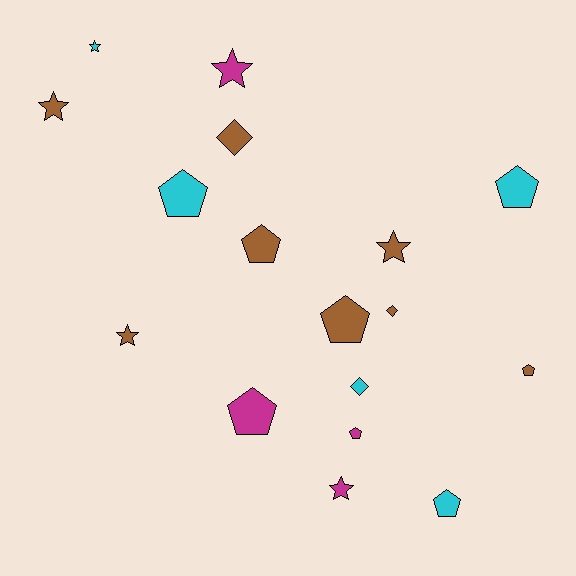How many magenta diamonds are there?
There are no magenta diamonds.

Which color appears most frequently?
Brown, with 8 objects.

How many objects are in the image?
There are 17 objects.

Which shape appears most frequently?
Pentagon, with 8 objects.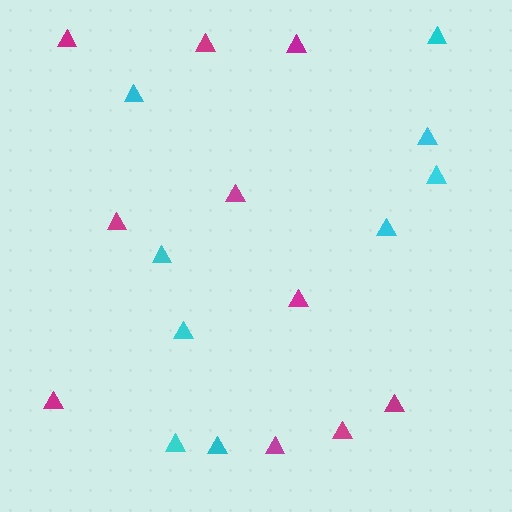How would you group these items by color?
There are 2 groups: one group of cyan triangles (9) and one group of magenta triangles (10).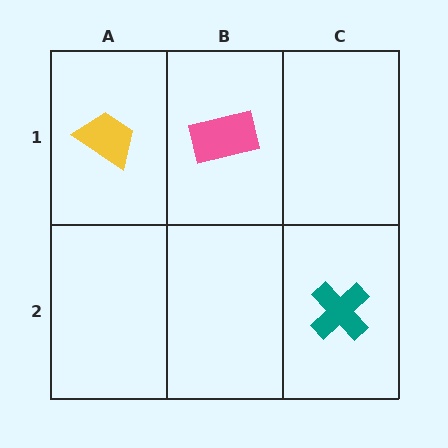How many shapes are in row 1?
2 shapes.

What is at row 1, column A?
A yellow trapezoid.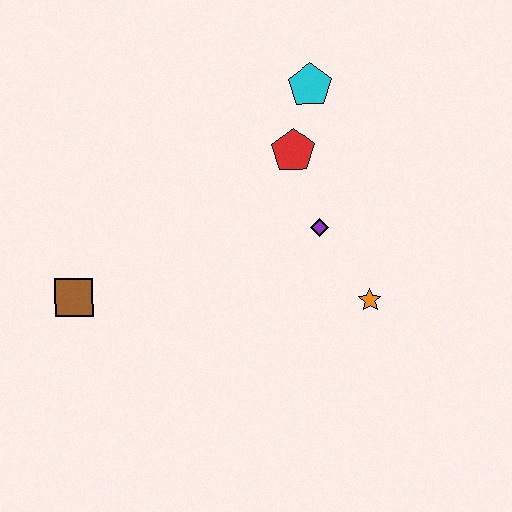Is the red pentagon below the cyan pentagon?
Yes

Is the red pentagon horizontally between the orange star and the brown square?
Yes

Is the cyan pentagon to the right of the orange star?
No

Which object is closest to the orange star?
The purple diamond is closest to the orange star.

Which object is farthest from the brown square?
The cyan pentagon is farthest from the brown square.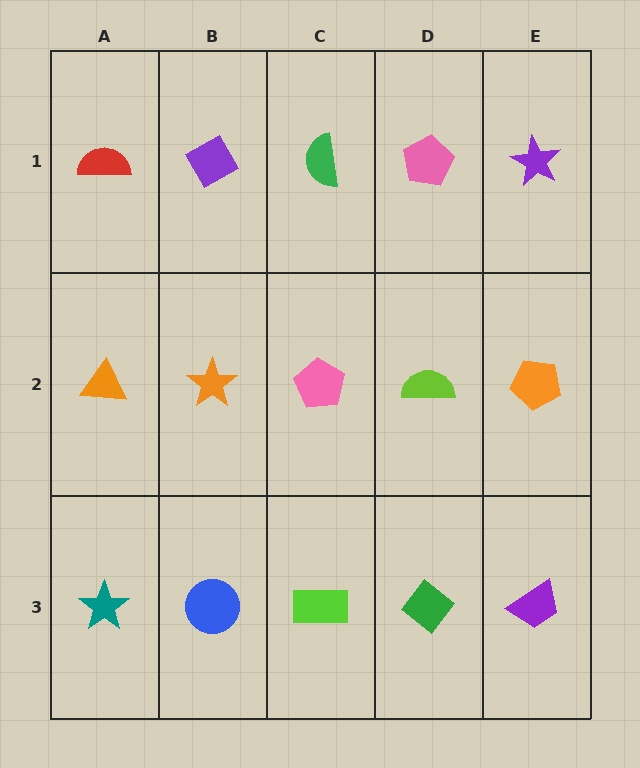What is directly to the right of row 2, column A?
An orange star.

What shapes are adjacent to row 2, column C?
A green semicircle (row 1, column C), a lime rectangle (row 3, column C), an orange star (row 2, column B), a lime semicircle (row 2, column D).